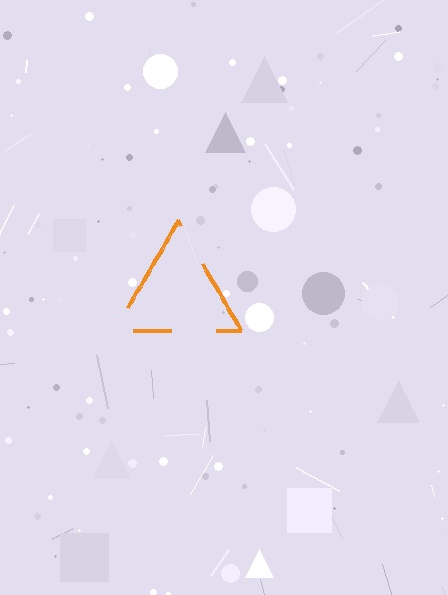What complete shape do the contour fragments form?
The contour fragments form a triangle.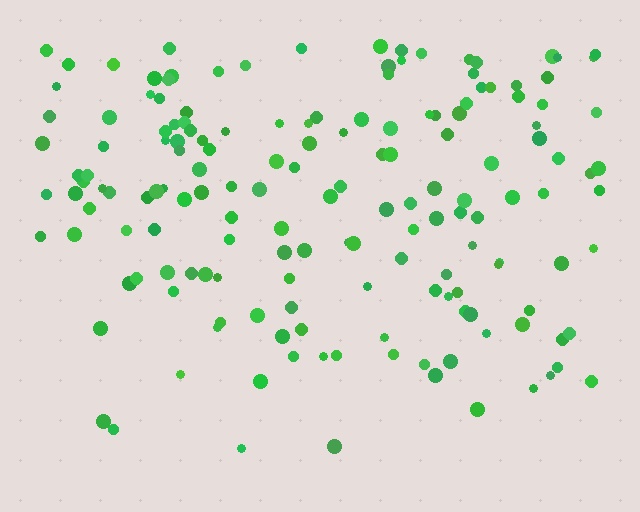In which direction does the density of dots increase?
From bottom to top, with the top side densest.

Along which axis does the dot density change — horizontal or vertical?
Vertical.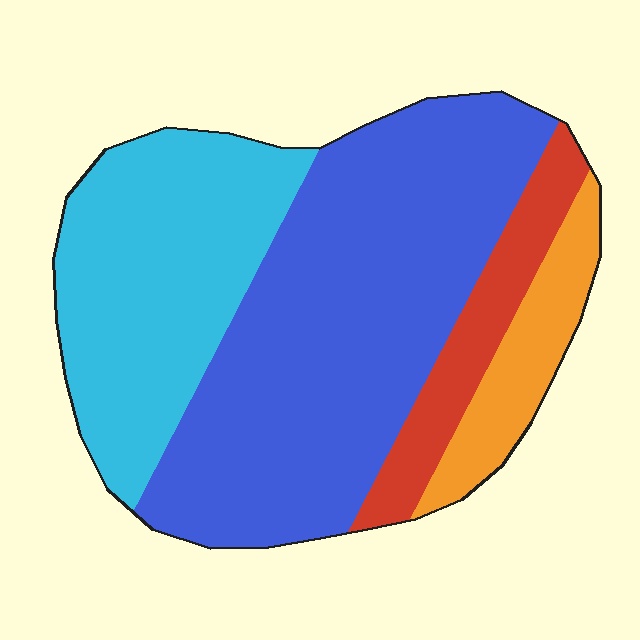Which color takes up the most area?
Blue, at roughly 50%.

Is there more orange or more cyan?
Cyan.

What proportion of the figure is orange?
Orange takes up less than a quarter of the figure.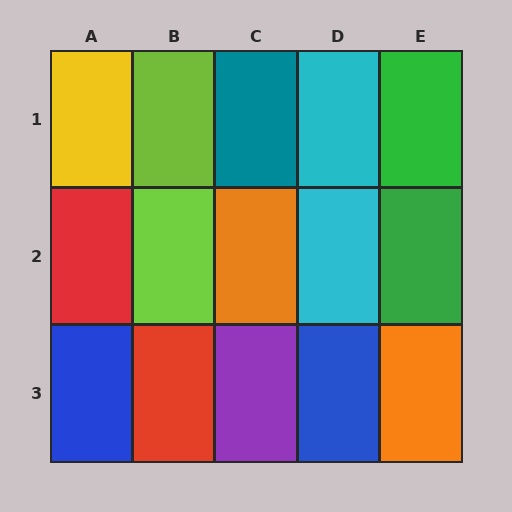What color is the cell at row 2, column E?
Green.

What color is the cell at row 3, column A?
Blue.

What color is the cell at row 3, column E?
Orange.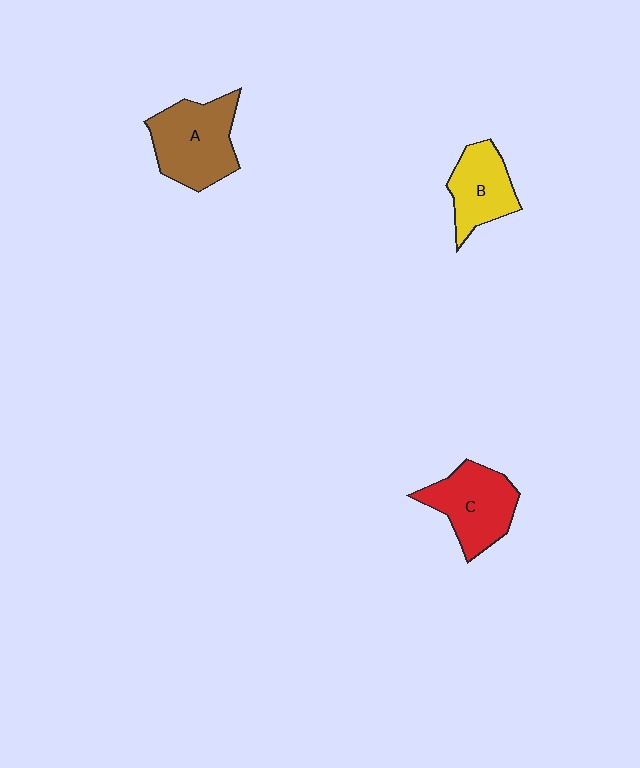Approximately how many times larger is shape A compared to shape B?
Approximately 1.4 times.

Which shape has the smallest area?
Shape B (yellow).